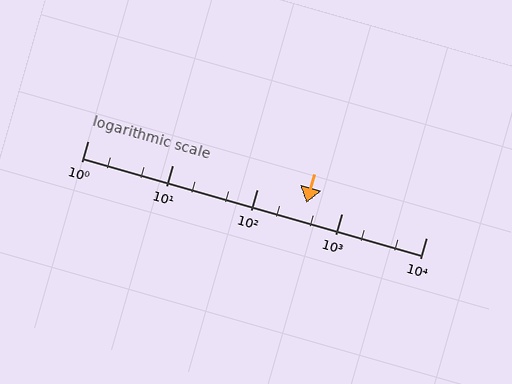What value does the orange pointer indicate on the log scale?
The pointer indicates approximately 380.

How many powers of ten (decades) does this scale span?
The scale spans 4 decades, from 1 to 10000.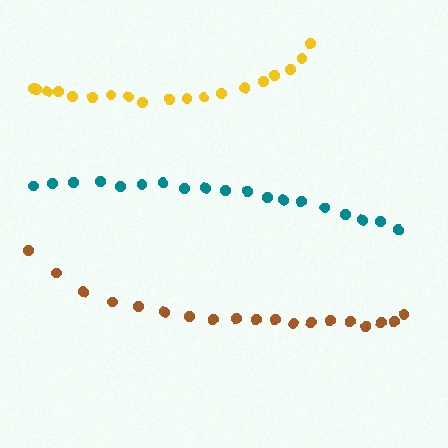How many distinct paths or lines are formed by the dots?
There are 3 distinct paths.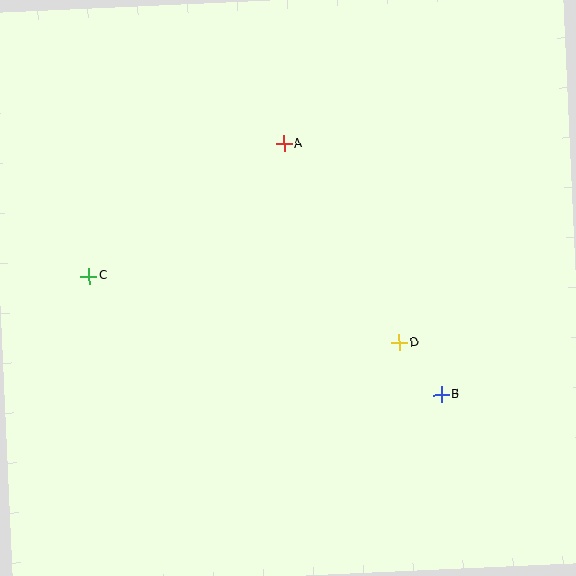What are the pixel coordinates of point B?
Point B is at (441, 395).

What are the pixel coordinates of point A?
Point A is at (284, 144).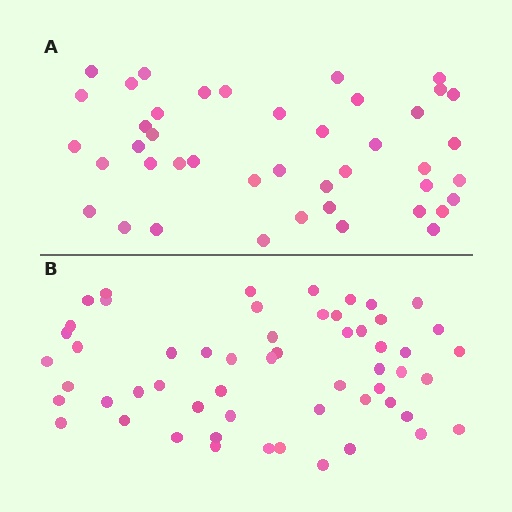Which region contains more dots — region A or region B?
Region B (the bottom region) has more dots.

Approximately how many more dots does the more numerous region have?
Region B has approximately 15 more dots than region A.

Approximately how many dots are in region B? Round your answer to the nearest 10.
About 60 dots. (The exact count is 56, which rounds to 60.)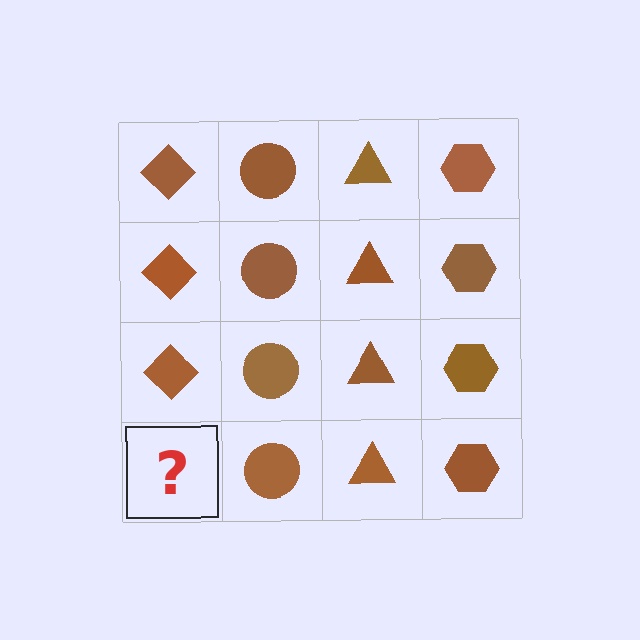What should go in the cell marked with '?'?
The missing cell should contain a brown diamond.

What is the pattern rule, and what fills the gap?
The rule is that each column has a consistent shape. The gap should be filled with a brown diamond.